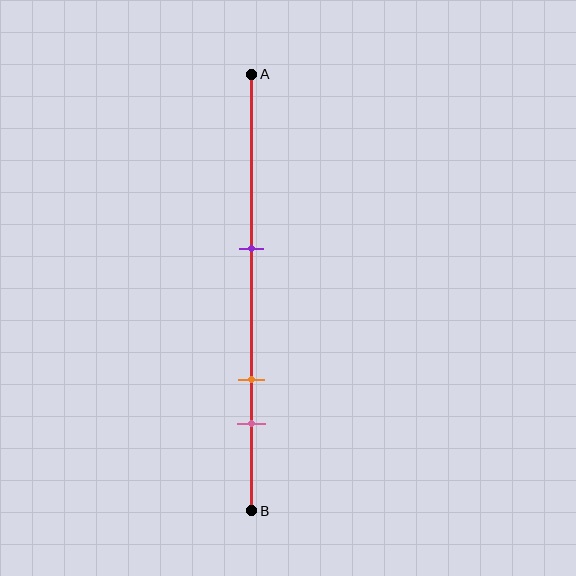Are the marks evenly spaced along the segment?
No, the marks are not evenly spaced.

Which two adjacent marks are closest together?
The orange and pink marks are the closest adjacent pair.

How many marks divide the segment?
There are 3 marks dividing the segment.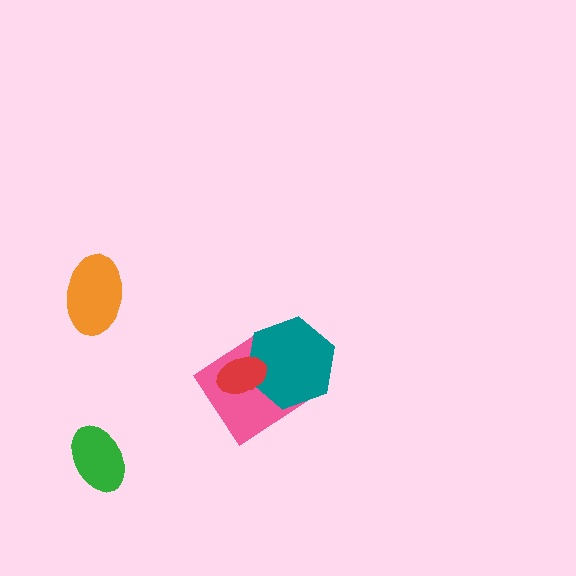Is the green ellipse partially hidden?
No, no other shape covers it.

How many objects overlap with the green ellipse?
0 objects overlap with the green ellipse.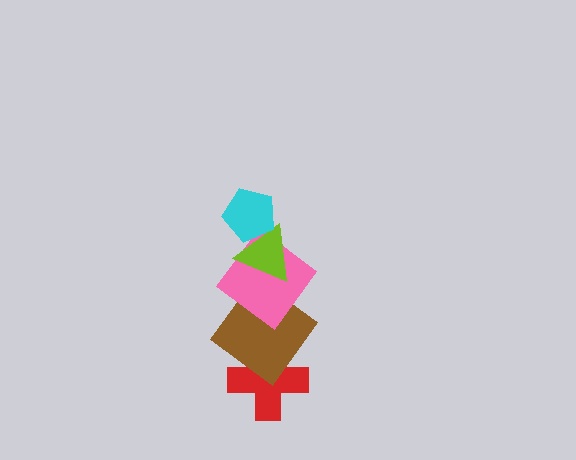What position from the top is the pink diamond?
The pink diamond is 3rd from the top.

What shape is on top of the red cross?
The brown diamond is on top of the red cross.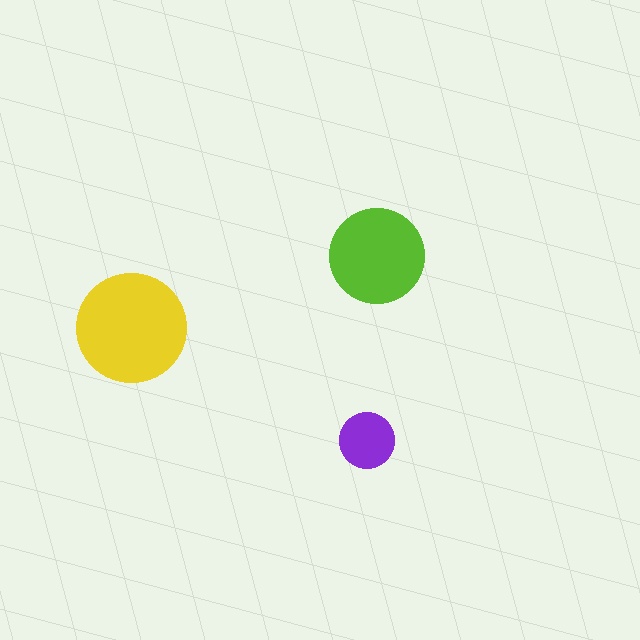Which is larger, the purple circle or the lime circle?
The lime one.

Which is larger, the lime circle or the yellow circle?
The yellow one.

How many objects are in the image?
There are 3 objects in the image.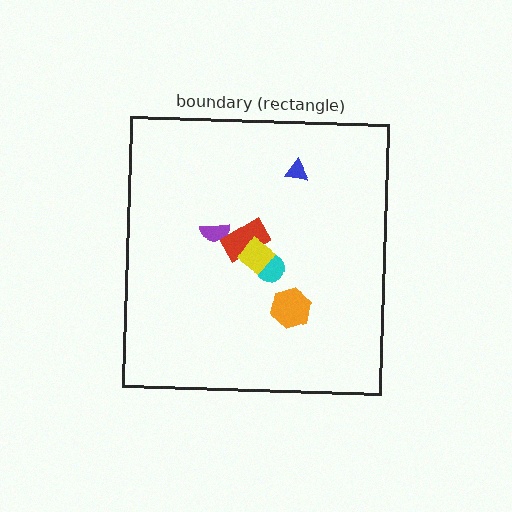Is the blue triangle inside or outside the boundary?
Inside.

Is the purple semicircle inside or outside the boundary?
Inside.